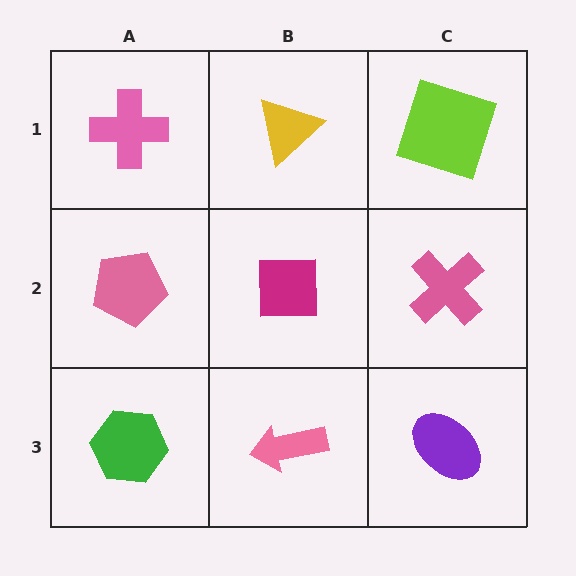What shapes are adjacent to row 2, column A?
A pink cross (row 1, column A), a green hexagon (row 3, column A), a magenta square (row 2, column B).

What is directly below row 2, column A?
A green hexagon.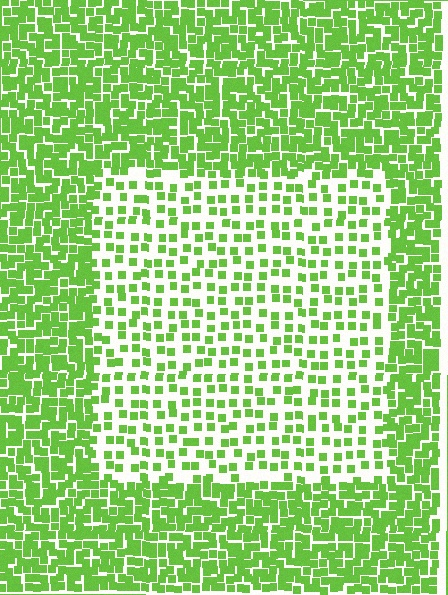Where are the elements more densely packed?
The elements are more densely packed outside the rectangle boundary.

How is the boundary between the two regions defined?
The boundary is defined by a change in element density (approximately 2.3x ratio). All elements are the same color, size, and shape.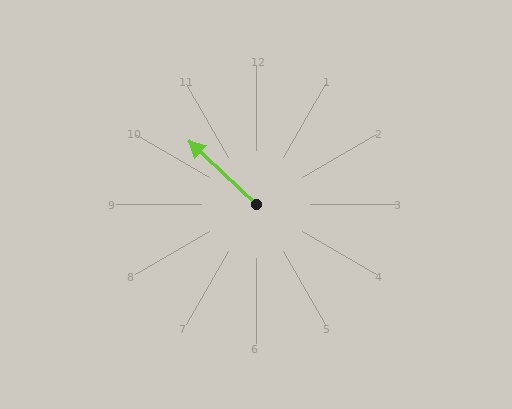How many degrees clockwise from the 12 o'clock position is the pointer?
Approximately 313 degrees.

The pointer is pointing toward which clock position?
Roughly 10 o'clock.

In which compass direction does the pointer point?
Northwest.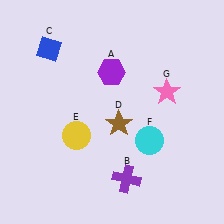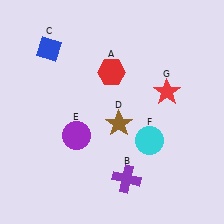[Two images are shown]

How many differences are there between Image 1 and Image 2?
There are 3 differences between the two images.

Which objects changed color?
A changed from purple to red. E changed from yellow to purple. G changed from pink to red.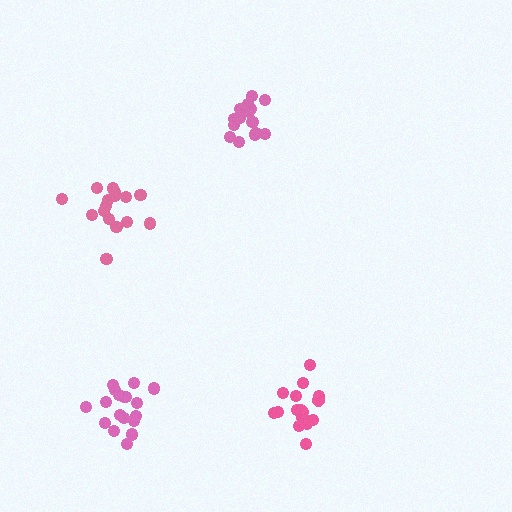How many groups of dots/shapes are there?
There are 4 groups.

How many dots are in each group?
Group 1: 16 dots, Group 2: 16 dots, Group 3: 18 dots, Group 4: 17 dots (67 total).